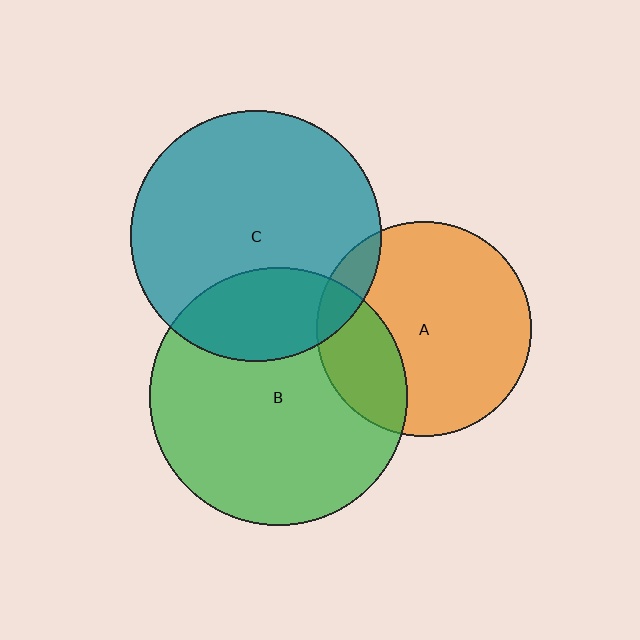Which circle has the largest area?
Circle B (green).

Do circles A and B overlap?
Yes.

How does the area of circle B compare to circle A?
Approximately 1.4 times.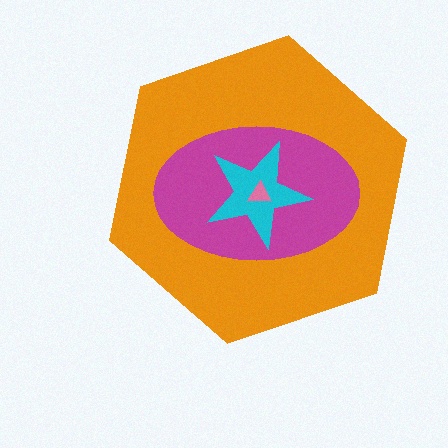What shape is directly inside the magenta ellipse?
The cyan star.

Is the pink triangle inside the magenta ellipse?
Yes.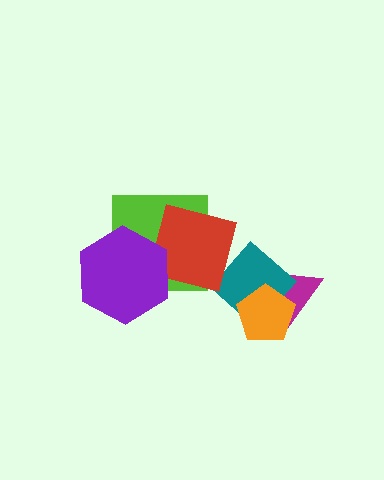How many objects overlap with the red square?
2 objects overlap with the red square.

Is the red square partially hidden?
Yes, it is partially covered by another shape.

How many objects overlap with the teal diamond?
2 objects overlap with the teal diamond.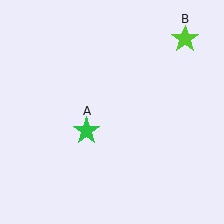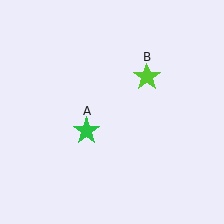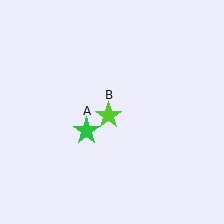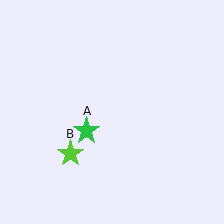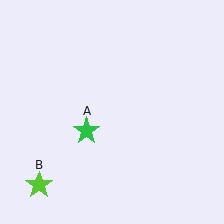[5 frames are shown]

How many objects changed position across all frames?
1 object changed position: lime star (object B).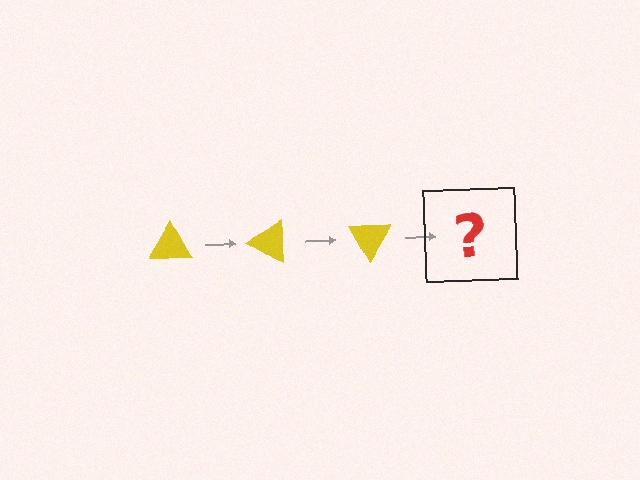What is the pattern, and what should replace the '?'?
The pattern is that the triangle rotates 30 degrees each step. The '?' should be a yellow triangle rotated 90 degrees.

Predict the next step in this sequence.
The next step is a yellow triangle rotated 90 degrees.